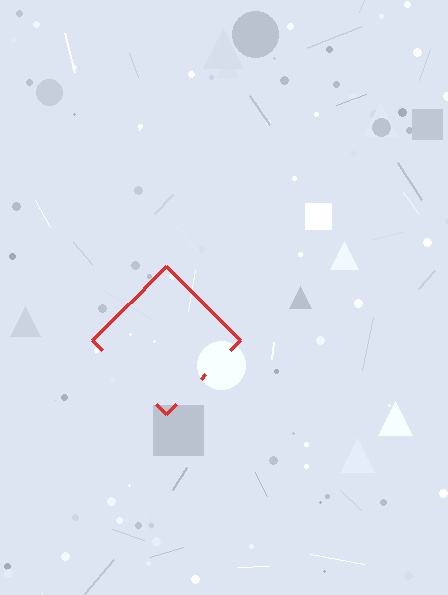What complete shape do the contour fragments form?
The contour fragments form a diamond.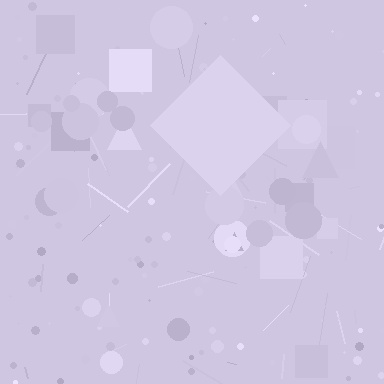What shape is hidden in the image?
A diamond is hidden in the image.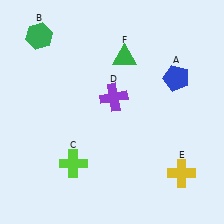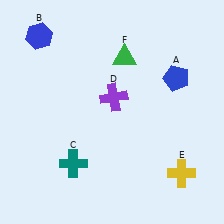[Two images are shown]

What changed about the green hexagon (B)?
In Image 1, B is green. In Image 2, it changed to blue.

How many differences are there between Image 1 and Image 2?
There are 2 differences between the two images.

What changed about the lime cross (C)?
In Image 1, C is lime. In Image 2, it changed to teal.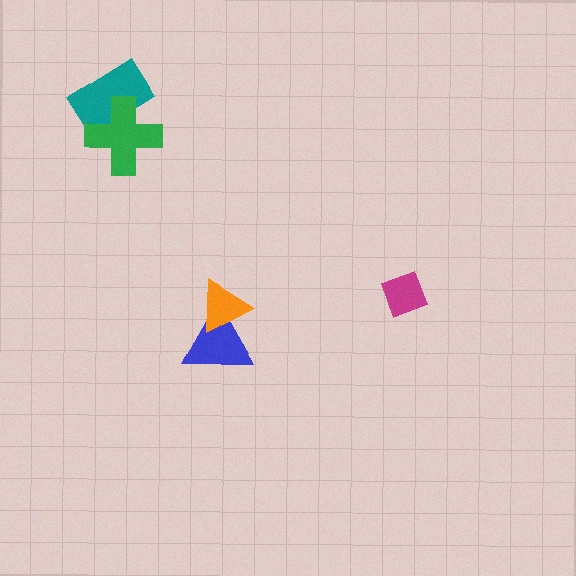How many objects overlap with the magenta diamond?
0 objects overlap with the magenta diamond.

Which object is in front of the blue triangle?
The orange triangle is in front of the blue triangle.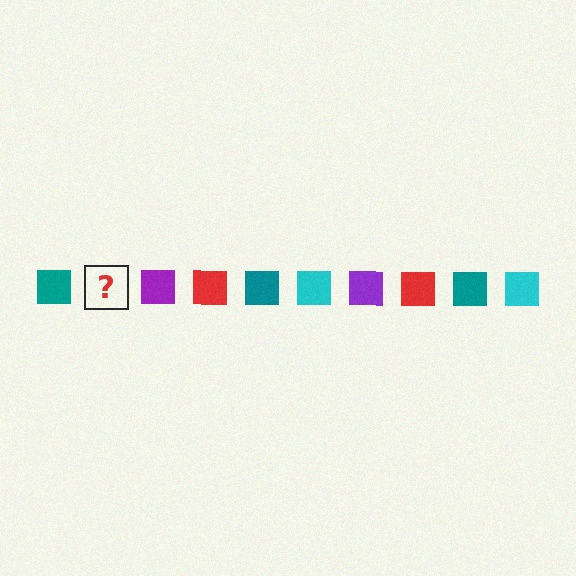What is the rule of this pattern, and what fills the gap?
The rule is that the pattern cycles through teal, cyan, purple, red squares. The gap should be filled with a cyan square.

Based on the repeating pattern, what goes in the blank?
The blank should be a cyan square.